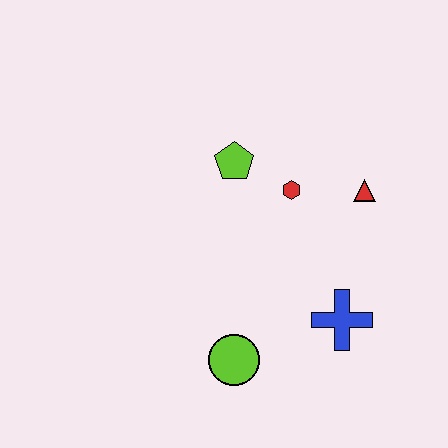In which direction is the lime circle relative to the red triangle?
The lime circle is below the red triangle.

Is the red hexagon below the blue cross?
No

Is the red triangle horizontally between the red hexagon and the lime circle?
No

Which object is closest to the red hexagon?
The lime pentagon is closest to the red hexagon.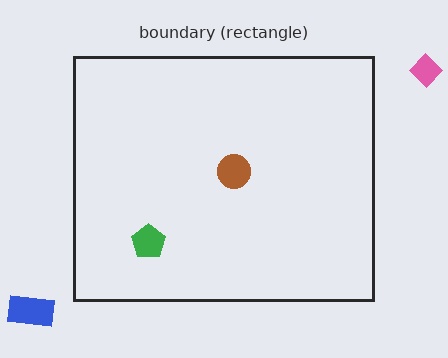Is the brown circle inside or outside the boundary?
Inside.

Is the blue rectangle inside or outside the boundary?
Outside.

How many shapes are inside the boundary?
2 inside, 2 outside.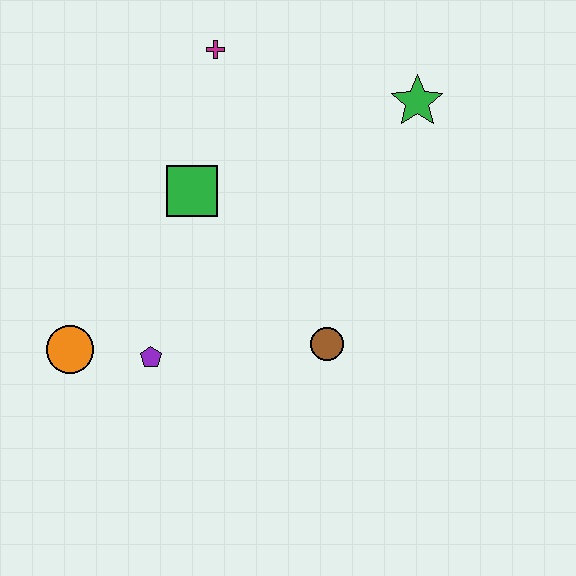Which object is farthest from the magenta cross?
The orange circle is farthest from the magenta cross.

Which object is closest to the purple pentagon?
The orange circle is closest to the purple pentagon.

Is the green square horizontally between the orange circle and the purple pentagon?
No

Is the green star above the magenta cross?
No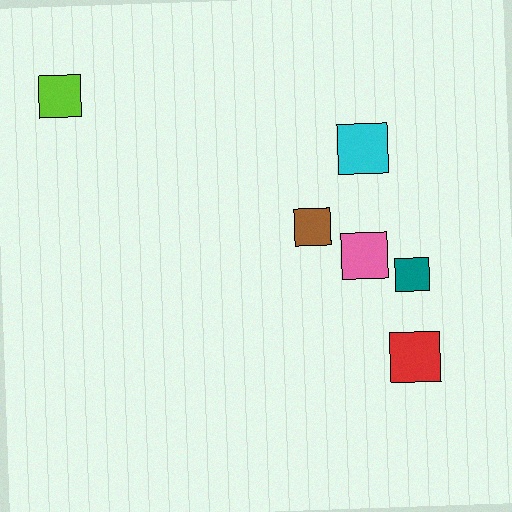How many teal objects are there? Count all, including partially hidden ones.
There is 1 teal object.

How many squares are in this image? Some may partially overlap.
There are 6 squares.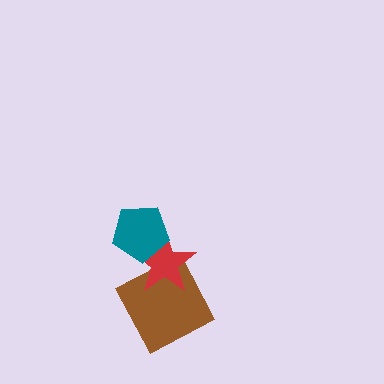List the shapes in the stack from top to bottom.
From top to bottom: the teal pentagon, the red star, the brown square.